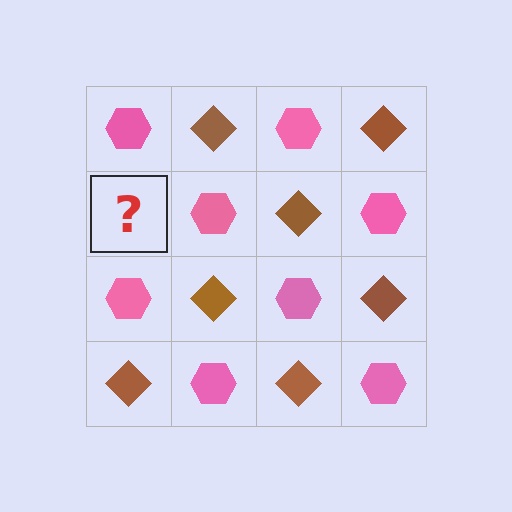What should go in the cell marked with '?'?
The missing cell should contain a brown diamond.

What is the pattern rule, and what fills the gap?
The rule is that it alternates pink hexagon and brown diamond in a checkerboard pattern. The gap should be filled with a brown diamond.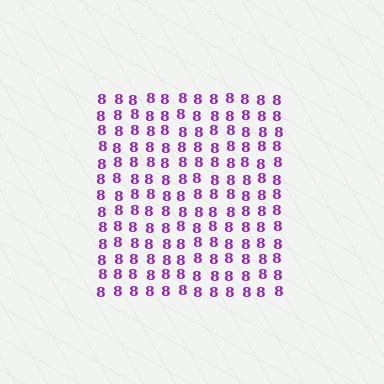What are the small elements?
The small elements are digit 8's.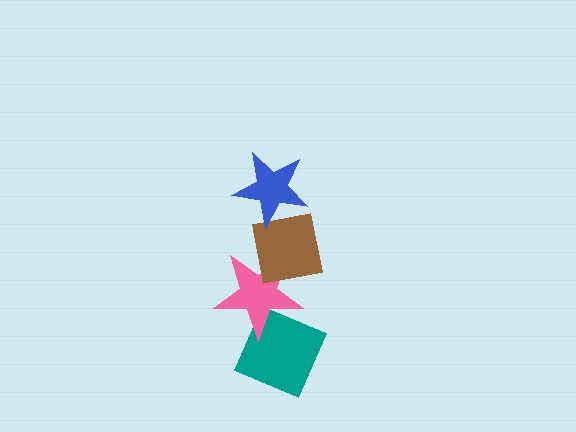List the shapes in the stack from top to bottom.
From top to bottom: the blue star, the brown square, the pink star, the teal diamond.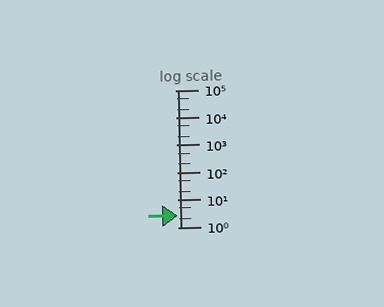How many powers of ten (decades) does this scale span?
The scale spans 5 decades, from 1 to 100000.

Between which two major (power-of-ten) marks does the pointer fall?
The pointer is between 1 and 10.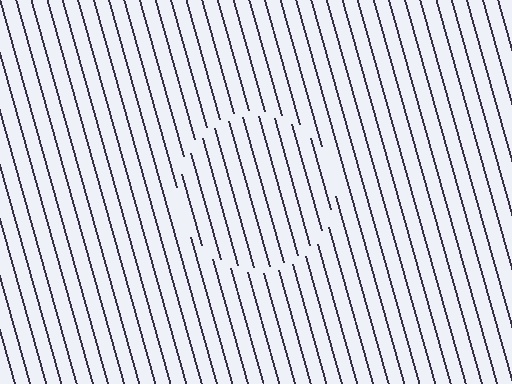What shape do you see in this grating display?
An illusory circle. The interior of the shape contains the same grating, shifted by half a period — the contour is defined by the phase discontinuity where line-ends from the inner and outer gratings abut.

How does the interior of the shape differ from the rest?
The interior of the shape contains the same grating, shifted by half a period — the contour is defined by the phase discontinuity where line-ends from the inner and outer gratings abut.